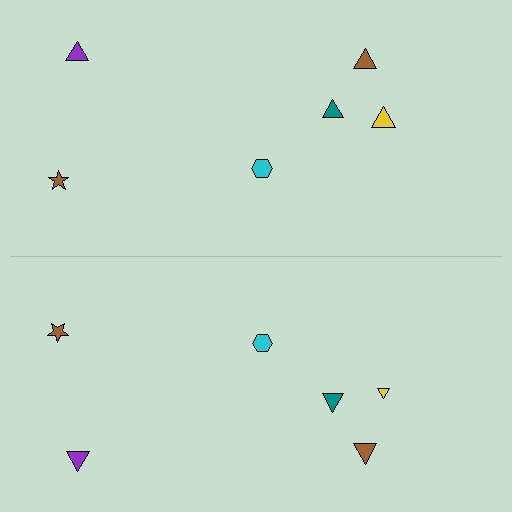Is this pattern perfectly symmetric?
No, the pattern is not perfectly symmetric. The yellow triangle on the bottom side has a different size than its mirror counterpart.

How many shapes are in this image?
There are 12 shapes in this image.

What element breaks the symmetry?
The yellow triangle on the bottom side has a different size than its mirror counterpart.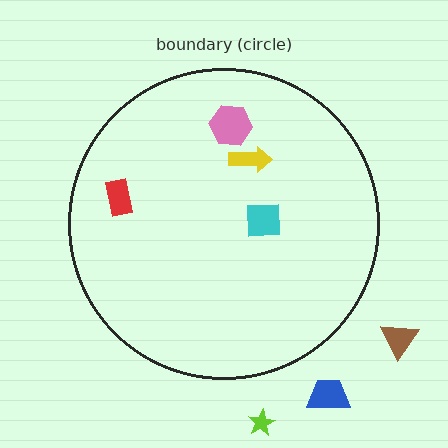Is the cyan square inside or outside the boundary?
Inside.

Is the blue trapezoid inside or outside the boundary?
Outside.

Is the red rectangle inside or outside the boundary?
Inside.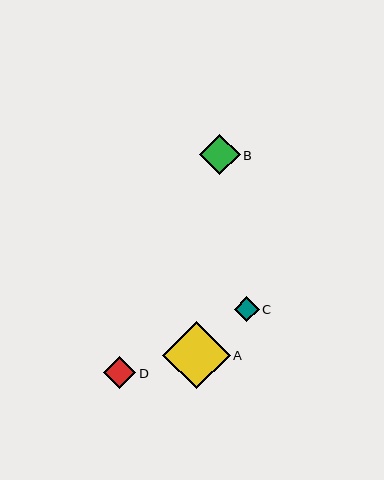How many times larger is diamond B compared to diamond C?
Diamond B is approximately 1.6 times the size of diamond C.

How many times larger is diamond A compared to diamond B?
Diamond A is approximately 1.7 times the size of diamond B.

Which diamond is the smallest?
Diamond C is the smallest with a size of approximately 25 pixels.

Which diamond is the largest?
Diamond A is the largest with a size of approximately 67 pixels.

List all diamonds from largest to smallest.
From largest to smallest: A, B, D, C.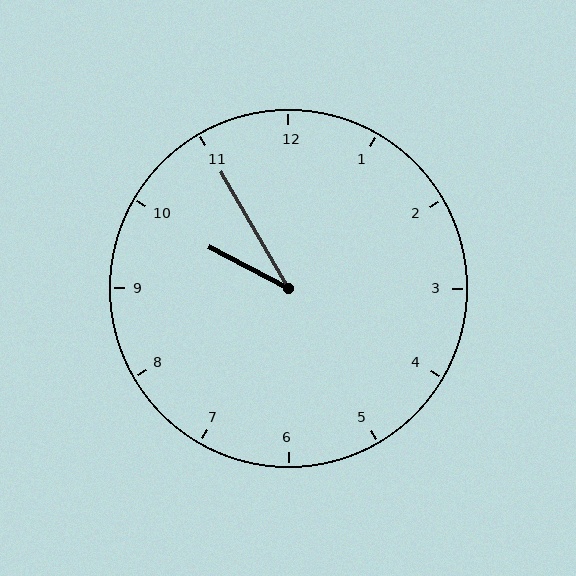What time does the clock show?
9:55.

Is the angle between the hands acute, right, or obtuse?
It is acute.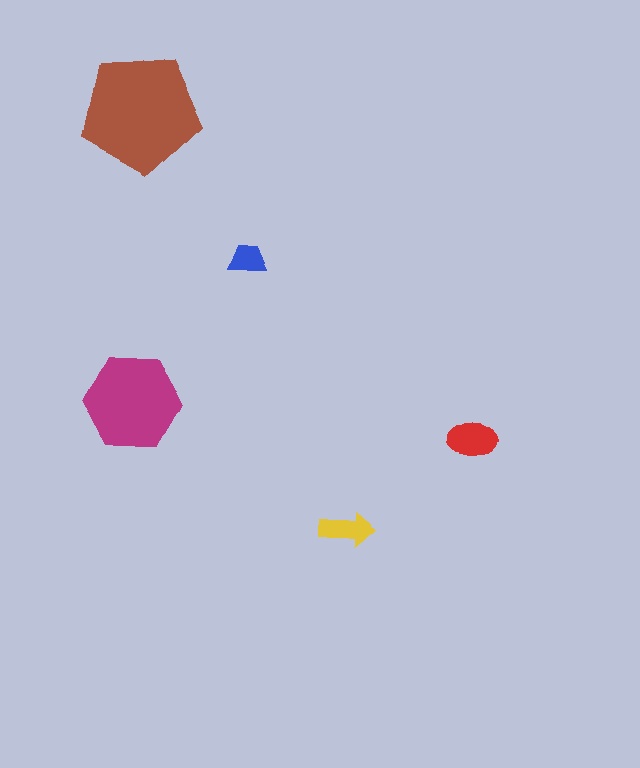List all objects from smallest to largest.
The blue trapezoid, the yellow arrow, the red ellipse, the magenta hexagon, the brown pentagon.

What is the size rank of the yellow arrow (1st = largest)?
4th.